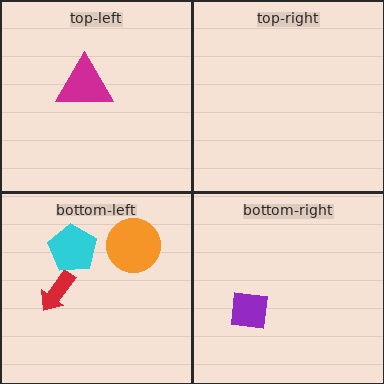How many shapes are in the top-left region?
1.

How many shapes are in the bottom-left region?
3.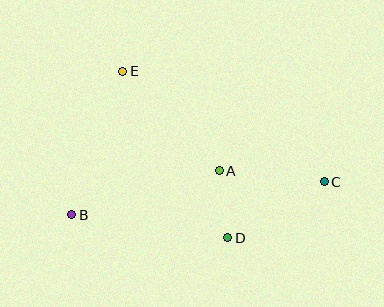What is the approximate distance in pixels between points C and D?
The distance between C and D is approximately 112 pixels.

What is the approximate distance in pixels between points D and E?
The distance between D and E is approximately 197 pixels.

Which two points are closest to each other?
Points A and D are closest to each other.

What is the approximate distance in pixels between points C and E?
The distance between C and E is approximately 230 pixels.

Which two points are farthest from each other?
Points B and C are farthest from each other.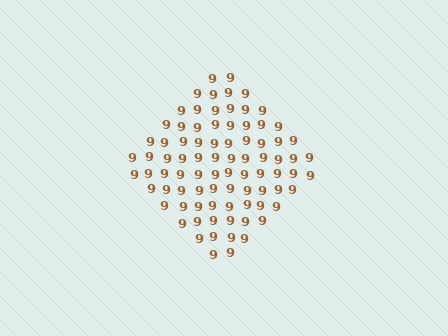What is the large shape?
The large shape is a diamond.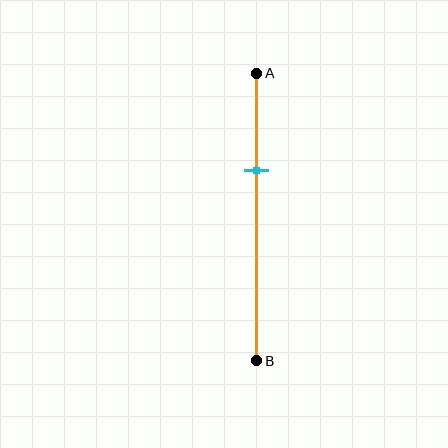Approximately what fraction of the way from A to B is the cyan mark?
The cyan mark is approximately 35% of the way from A to B.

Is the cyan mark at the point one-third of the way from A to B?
Yes, the mark is approximately at the one-third point.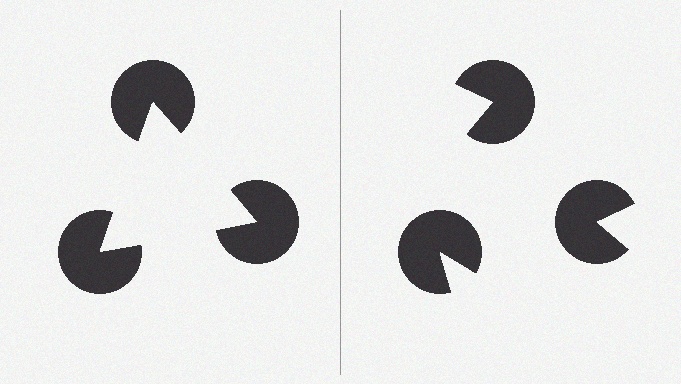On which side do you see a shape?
An illusory triangle appears on the left side. On the right side the wedge cuts are rotated, so no coherent shape forms.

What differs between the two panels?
The pac-man discs are positioned identically on both sides; only the wedge orientations differ. On the left they align to a triangle; on the right they are misaligned.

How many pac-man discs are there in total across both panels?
6 — 3 on each side.